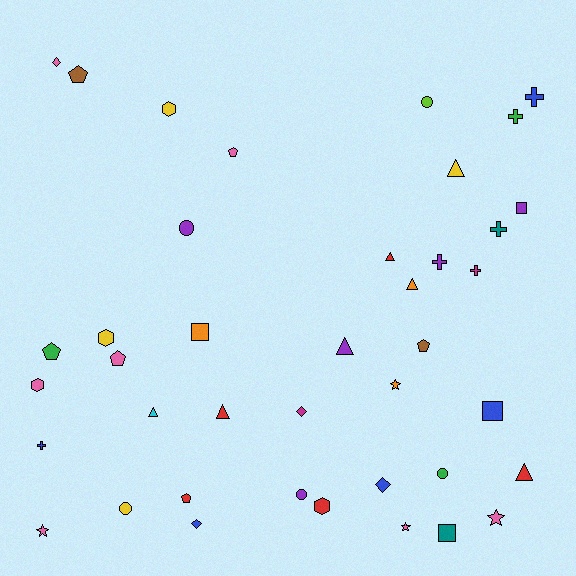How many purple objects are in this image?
There are 5 purple objects.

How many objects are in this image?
There are 40 objects.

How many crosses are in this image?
There are 6 crosses.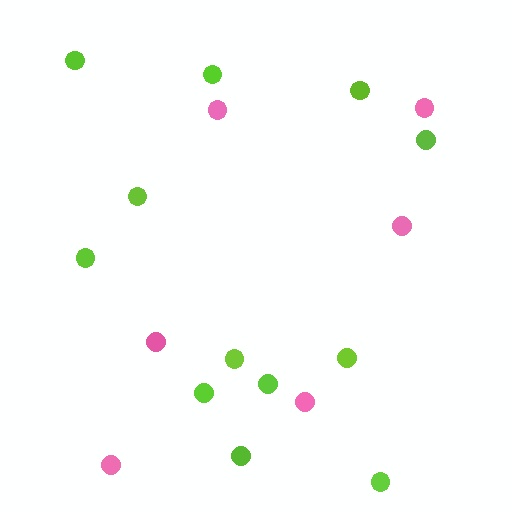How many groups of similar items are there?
There are 2 groups: one group of lime circles (12) and one group of pink circles (6).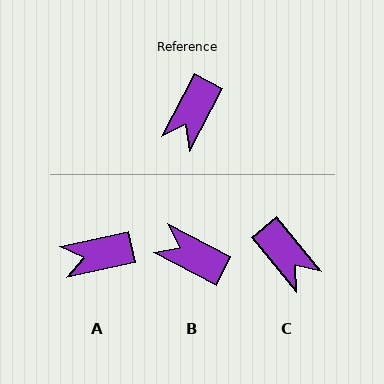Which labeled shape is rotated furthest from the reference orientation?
B, about 89 degrees away.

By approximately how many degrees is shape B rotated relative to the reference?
Approximately 89 degrees clockwise.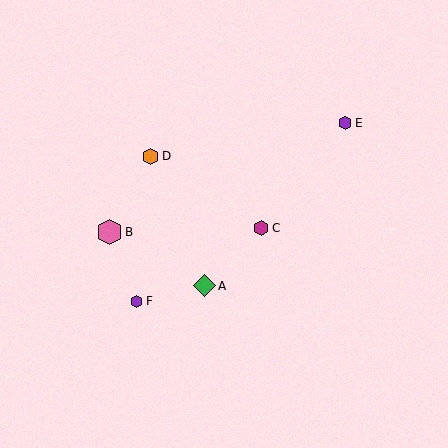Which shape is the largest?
The pink hexagon (labeled B) is the largest.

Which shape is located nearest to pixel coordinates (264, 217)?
The magenta hexagon (labeled C) at (261, 228) is nearest to that location.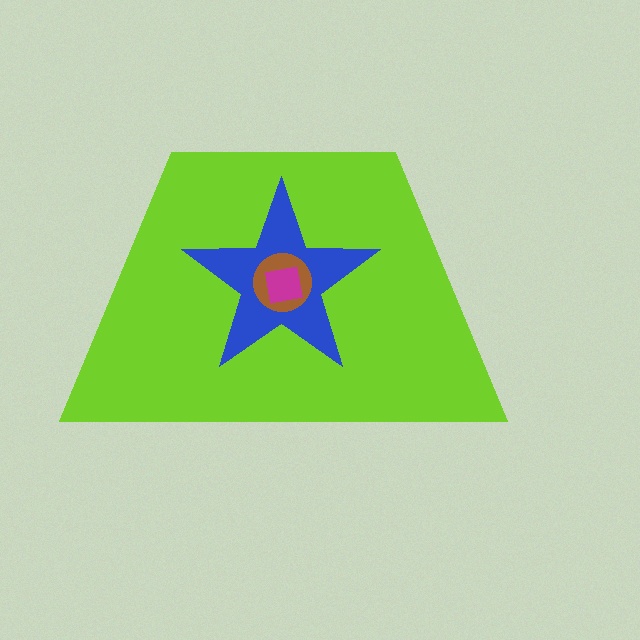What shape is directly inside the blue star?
The brown circle.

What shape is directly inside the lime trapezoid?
The blue star.